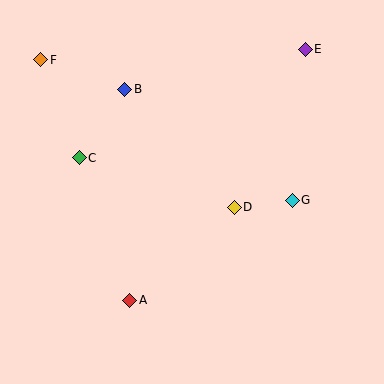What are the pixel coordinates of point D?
Point D is at (234, 207).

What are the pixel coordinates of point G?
Point G is at (292, 200).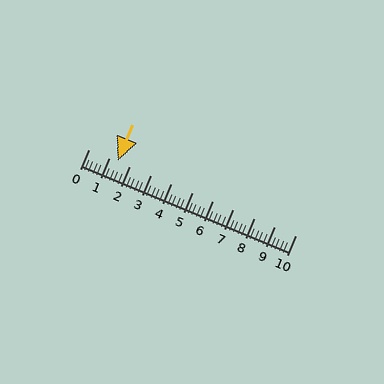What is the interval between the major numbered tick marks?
The major tick marks are spaced 1 units apart.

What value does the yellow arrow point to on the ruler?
The yellow arrow points to approximately 1.4.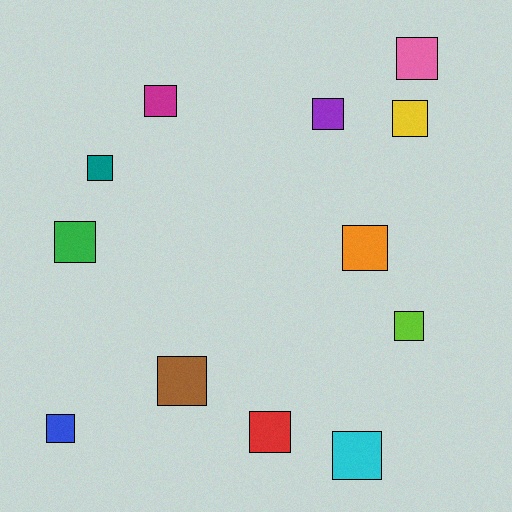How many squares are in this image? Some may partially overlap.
There are 12 squares.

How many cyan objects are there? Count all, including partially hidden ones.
There is 1 cyan object.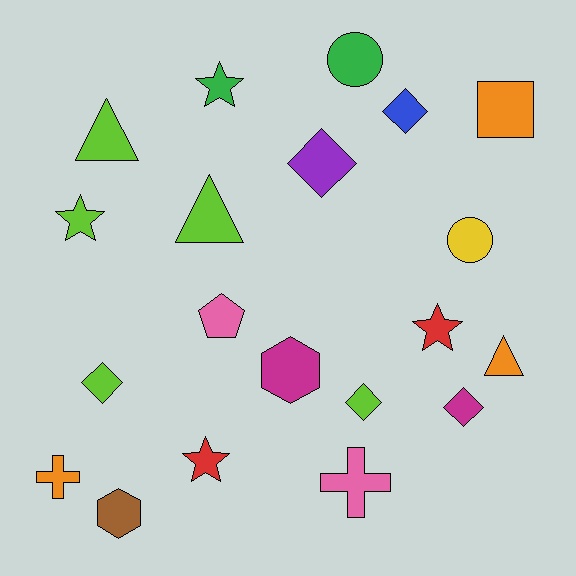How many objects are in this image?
There are 20 objects.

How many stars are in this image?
There are 4 stars.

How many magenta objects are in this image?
There are 2 magenta objects.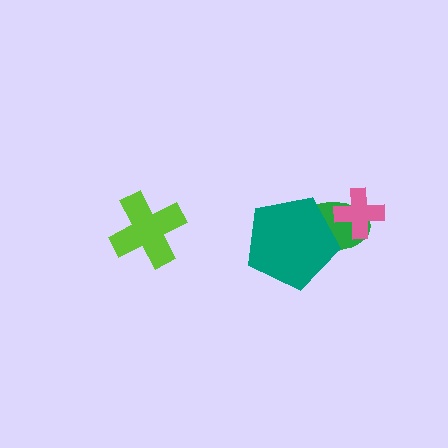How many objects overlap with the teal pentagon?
1 object overlaps with the teal pentagon.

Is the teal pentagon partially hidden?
No, no other shape covers it.